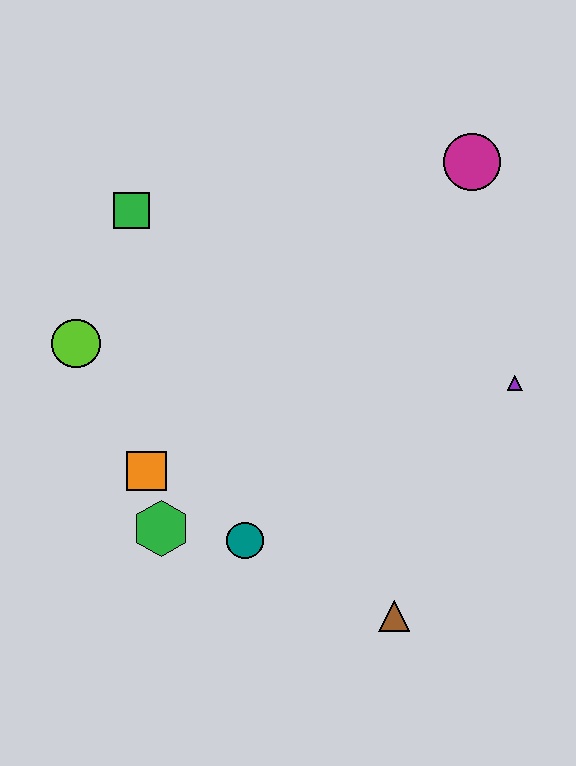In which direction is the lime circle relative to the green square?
The lime circle is below the green square.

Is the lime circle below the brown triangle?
No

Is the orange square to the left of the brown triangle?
Yes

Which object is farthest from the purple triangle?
The lime circle is farthest from the purple triangle.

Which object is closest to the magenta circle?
The purple triangle is closest to the magenta circle.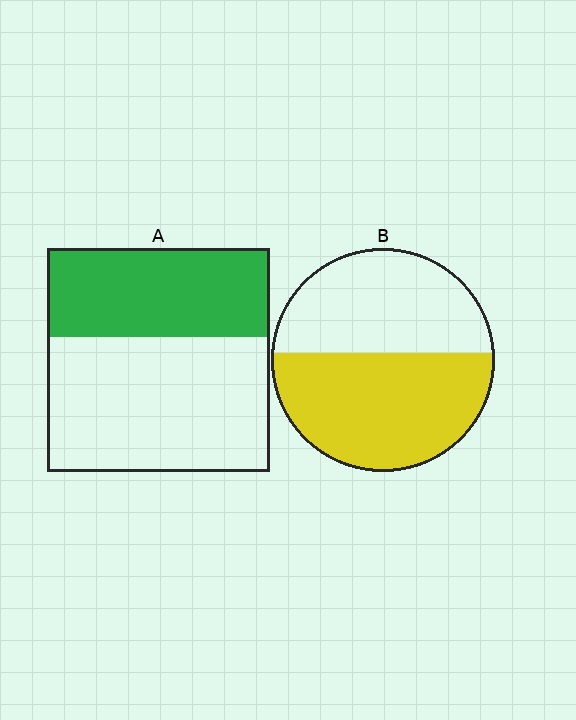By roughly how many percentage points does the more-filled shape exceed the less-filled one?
By roughly 15 percentage points (B over A).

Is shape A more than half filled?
No.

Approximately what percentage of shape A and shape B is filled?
A is approximately 40% and B is approximately 55%.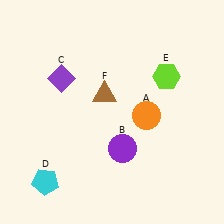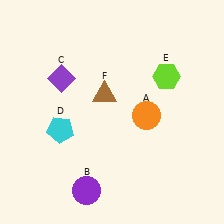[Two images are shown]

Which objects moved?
The objects that moved are: the purple circle (B), the cyan pentagon (D).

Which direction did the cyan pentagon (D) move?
The cyan pentagon (D) moved up.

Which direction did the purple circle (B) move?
The purple circle (B) moved down.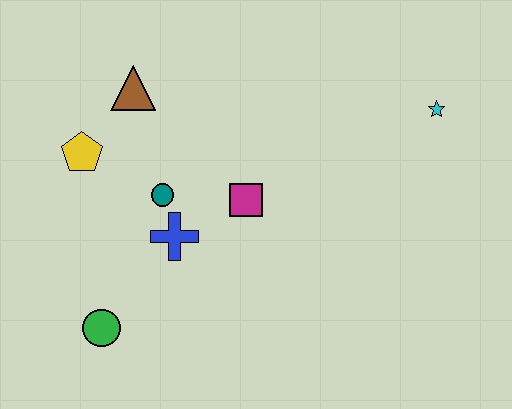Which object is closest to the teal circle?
The blue cross is closest to the teal circle.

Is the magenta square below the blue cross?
No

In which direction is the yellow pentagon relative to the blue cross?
The yellow pentagon is to the left of the blue cross.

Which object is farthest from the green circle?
The cyan star is farthest from the green circle.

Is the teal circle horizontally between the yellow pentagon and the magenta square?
Yes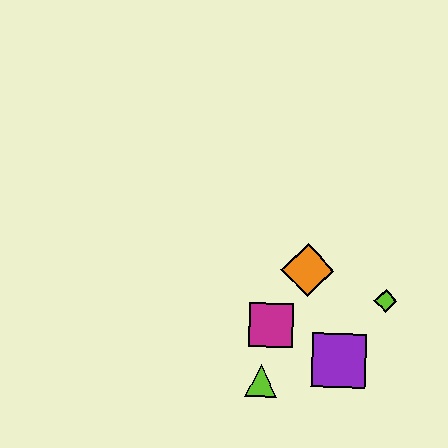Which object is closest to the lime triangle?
The magenta square is closest to the lime triangle.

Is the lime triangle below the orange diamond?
Yes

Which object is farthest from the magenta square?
The lime diamond is farthest from the magenta square.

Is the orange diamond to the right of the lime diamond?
No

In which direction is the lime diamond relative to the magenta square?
The lime diamond is to the right of the magenta square.